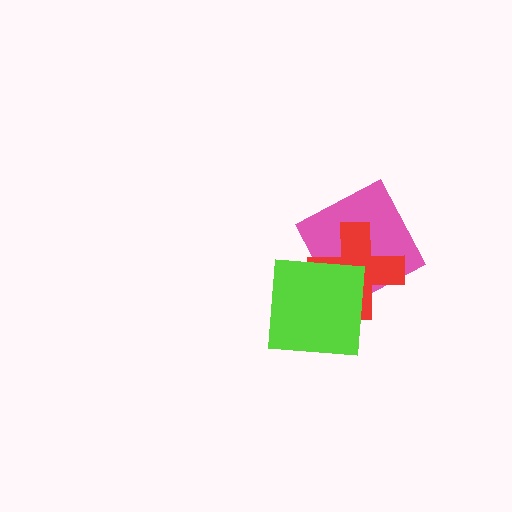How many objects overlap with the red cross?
2 objects overlap with the red cross.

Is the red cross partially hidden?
Yes, it is partially covered by another shape.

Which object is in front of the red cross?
The lime square is in front of the red cross.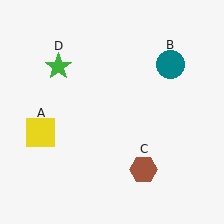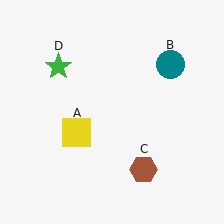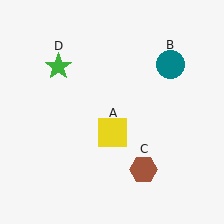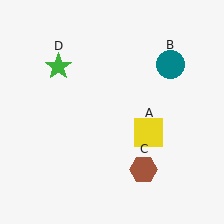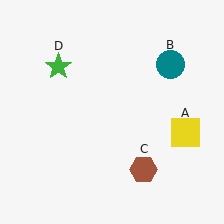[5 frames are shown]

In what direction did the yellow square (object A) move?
The yellow square (object A) moved right.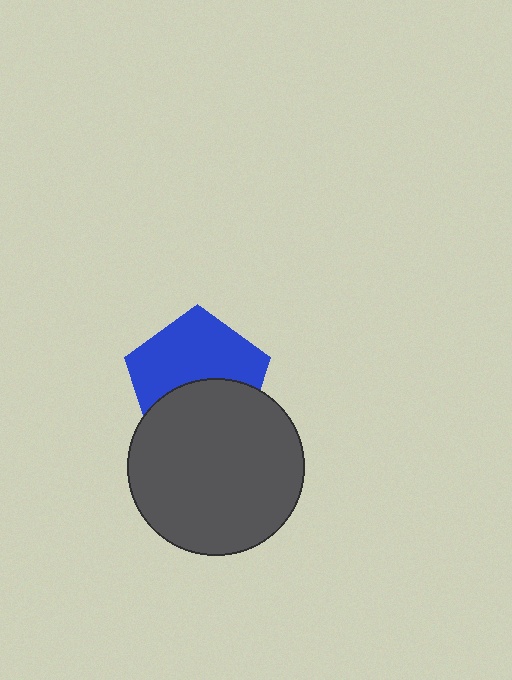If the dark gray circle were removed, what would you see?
You would see the complete blue pentagon.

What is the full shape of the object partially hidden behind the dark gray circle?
The partially hidden object is a blue pentagon.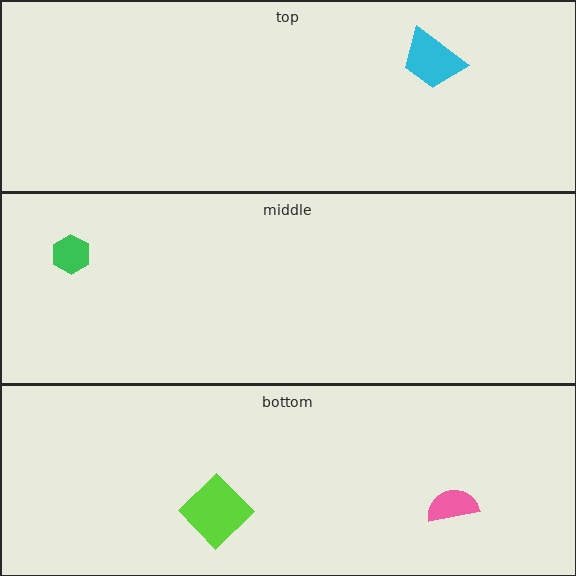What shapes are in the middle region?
The green hexagon.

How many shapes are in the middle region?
1.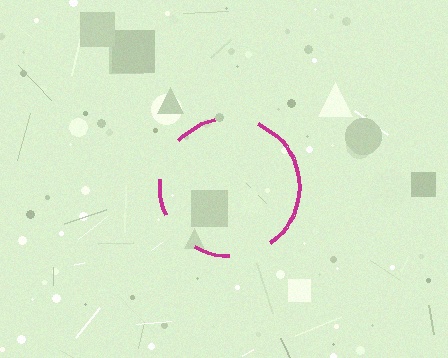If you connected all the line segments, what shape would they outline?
They would outline a circle.